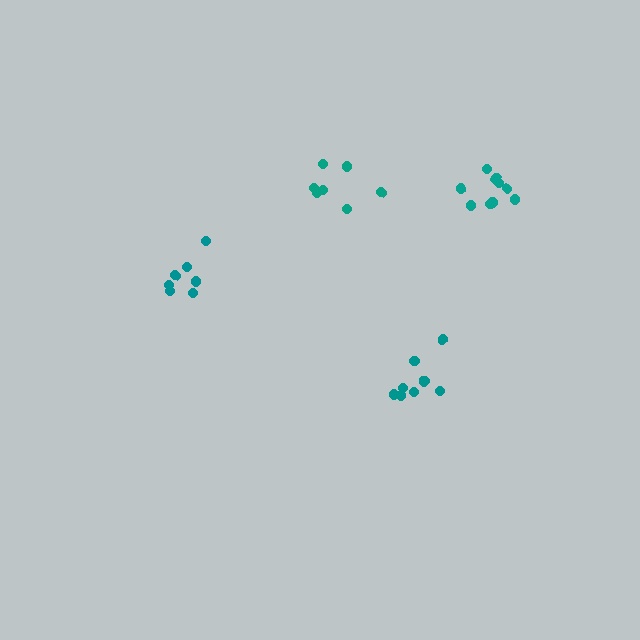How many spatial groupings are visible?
There are 4 spatial groupings.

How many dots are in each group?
Group 1: 8 dots, Group 2: 7 dots, Group 3: 9 dots, Group 4: 7 dots (31 total).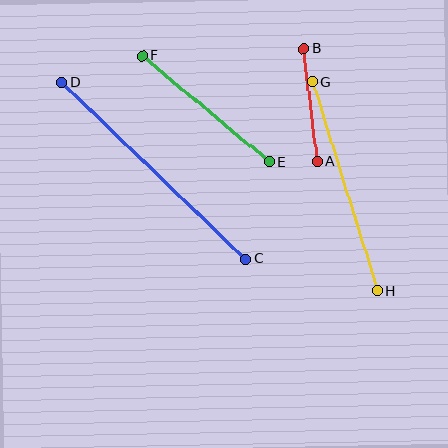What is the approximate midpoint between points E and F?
The midpoint is at approximately (206, 109) pixels.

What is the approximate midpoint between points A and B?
The midpoint is at approximately (310, 105) pixels.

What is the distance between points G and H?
The distance is approximately 218 pixels.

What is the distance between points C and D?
The distance is approximately 254 pixels.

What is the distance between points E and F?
The distance is approximately 166 pixels.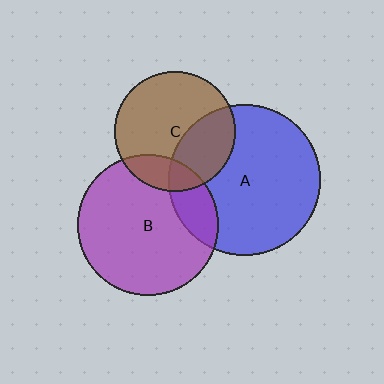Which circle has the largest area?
Circle A (blue).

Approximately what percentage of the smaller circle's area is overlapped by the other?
Approximately 35%.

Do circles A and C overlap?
Yes.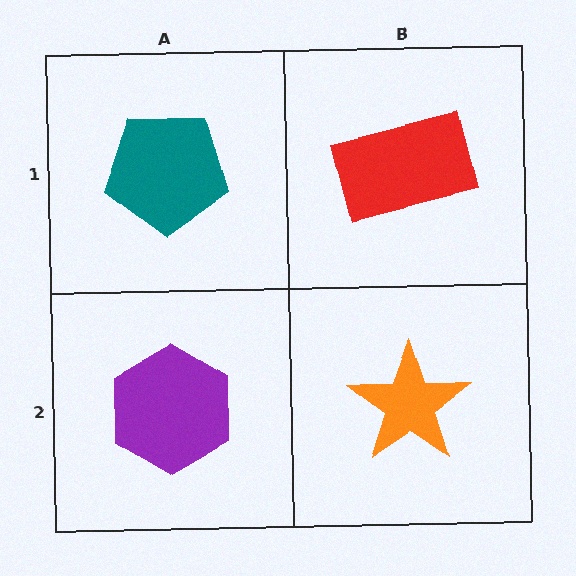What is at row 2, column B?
An orange star.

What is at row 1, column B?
A red rectangle.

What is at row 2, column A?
A purple hexagon.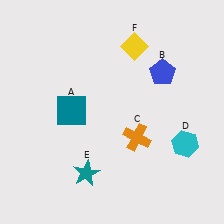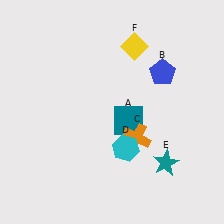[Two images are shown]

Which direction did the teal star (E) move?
The teal star (E) moved right.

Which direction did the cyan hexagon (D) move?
The cyan hexagon (D) moved left.